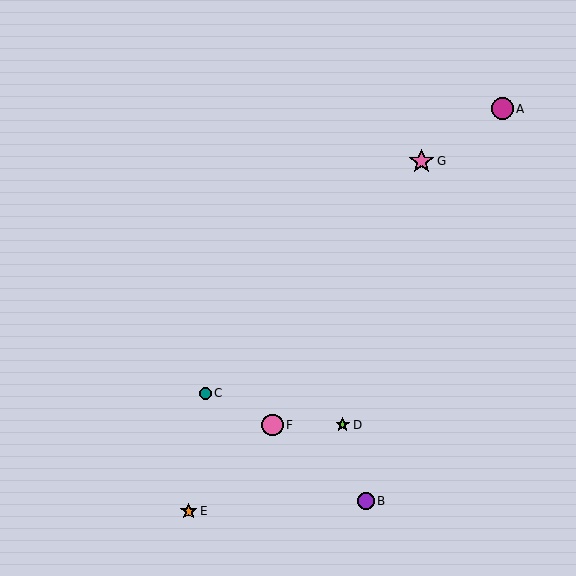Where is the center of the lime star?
The center of the lime star is at (343, 425).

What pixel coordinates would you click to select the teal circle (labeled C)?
Click at (205, 393) to select the teal circle C.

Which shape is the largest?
The pink star (labeled G) is the largest.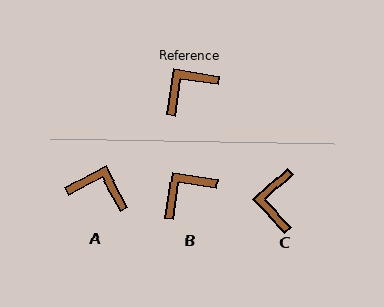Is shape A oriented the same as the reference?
No, it is off by about 52 degrees.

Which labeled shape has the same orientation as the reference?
B.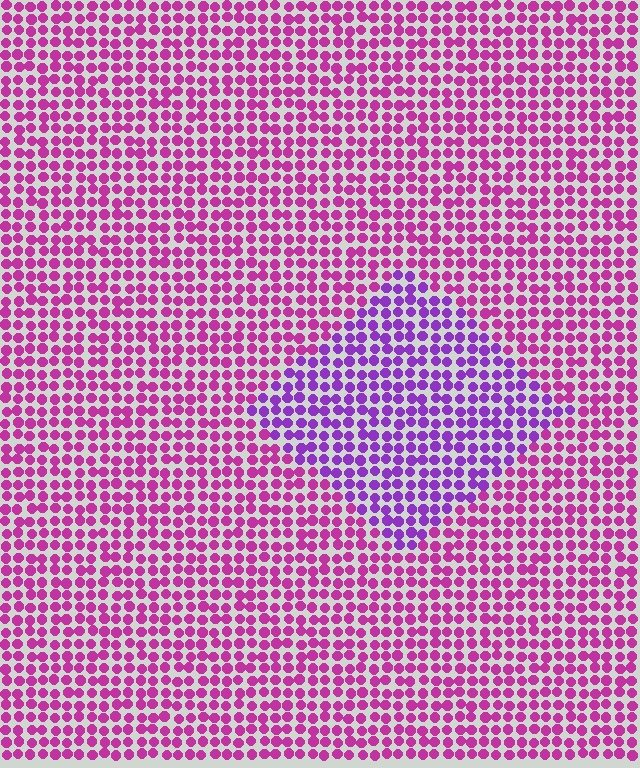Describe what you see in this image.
The image is filled with small magenta elements in a uniform arrangement. A diamond-shaped region is visible where the elements are tinted to a slightly different hue, forming a subtle color boundary.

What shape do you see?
I see a diamond.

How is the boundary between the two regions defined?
The boundary is defined purely by a slight shift in hue (about 35 degrees). Spacing, size, and orientation are identical on both sides.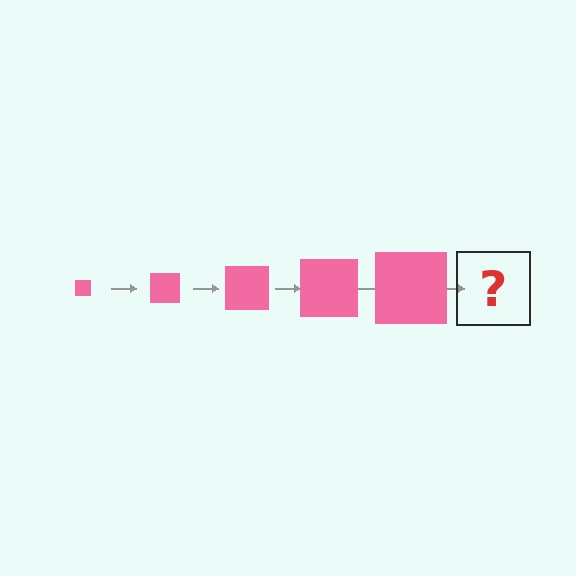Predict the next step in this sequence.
The next step is a pink square, larger than the previous one.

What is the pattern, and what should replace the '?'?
The pattern is that the square gets progressively larger each step. The '?' should be a pink square, larger than the previous one.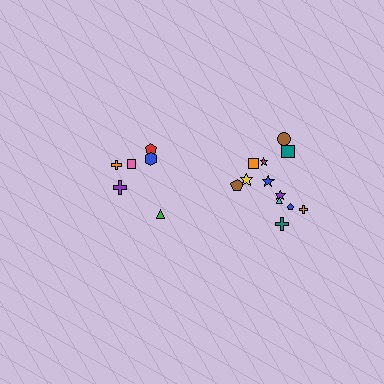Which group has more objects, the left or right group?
The right group.